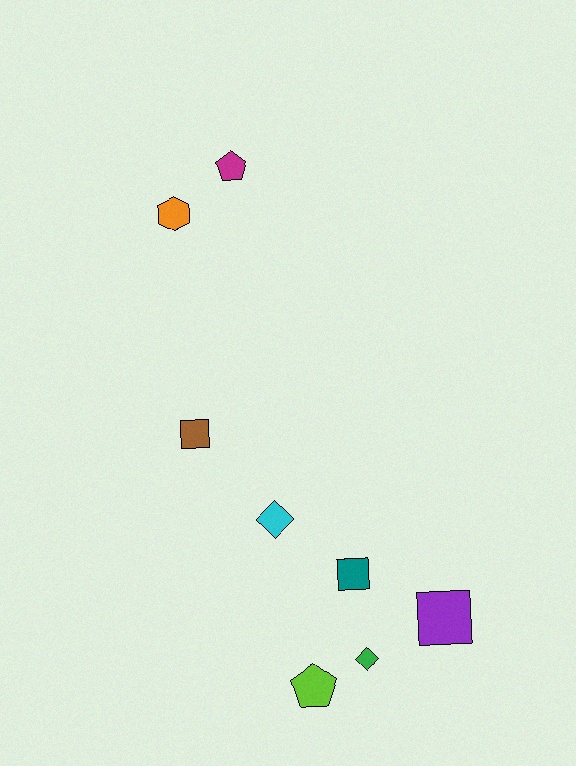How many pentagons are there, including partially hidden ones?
There are 2 pentagons.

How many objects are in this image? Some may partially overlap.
There are 8 objects.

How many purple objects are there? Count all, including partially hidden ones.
There is 1 purple object.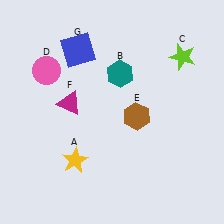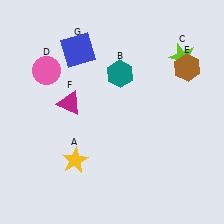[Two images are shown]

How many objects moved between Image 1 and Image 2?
1 object moved between the two images.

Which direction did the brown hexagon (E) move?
The brown hexagon (E) moved right.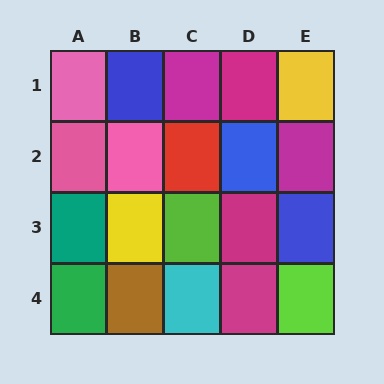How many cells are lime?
2 cells are lime.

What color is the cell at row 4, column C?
Cyan.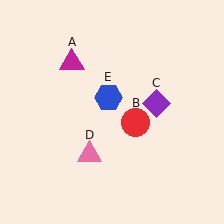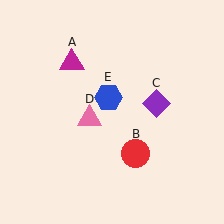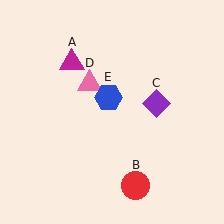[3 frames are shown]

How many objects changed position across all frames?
2 objects changed position: red circle (object B), pink triangle (object D).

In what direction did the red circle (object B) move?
The red circle (object B) moved down.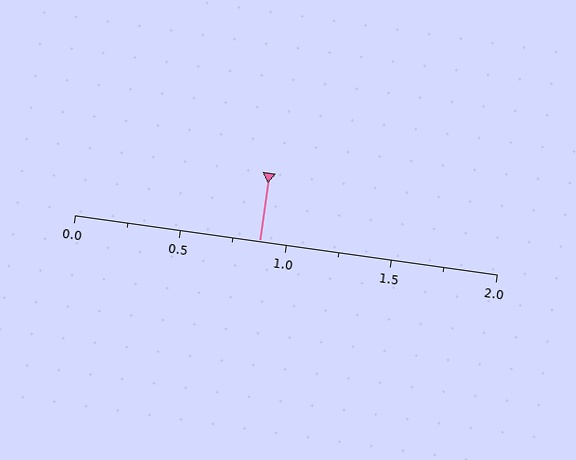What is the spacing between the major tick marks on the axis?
The major ticks are spaced 0.5 apart.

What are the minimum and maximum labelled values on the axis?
The axis runs from 0.0 to 2.0.